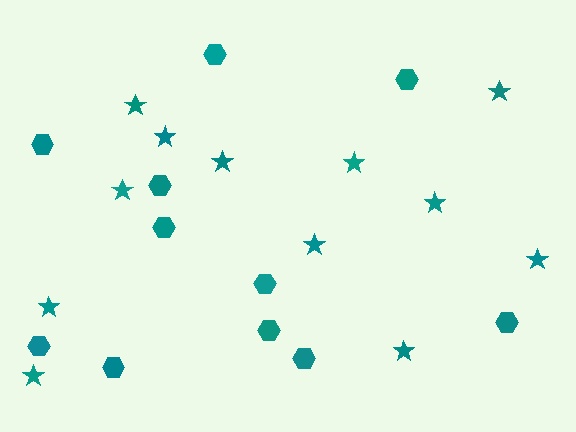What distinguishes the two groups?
There are 2 groups: one group of stars (12) and one group of hexagons (11).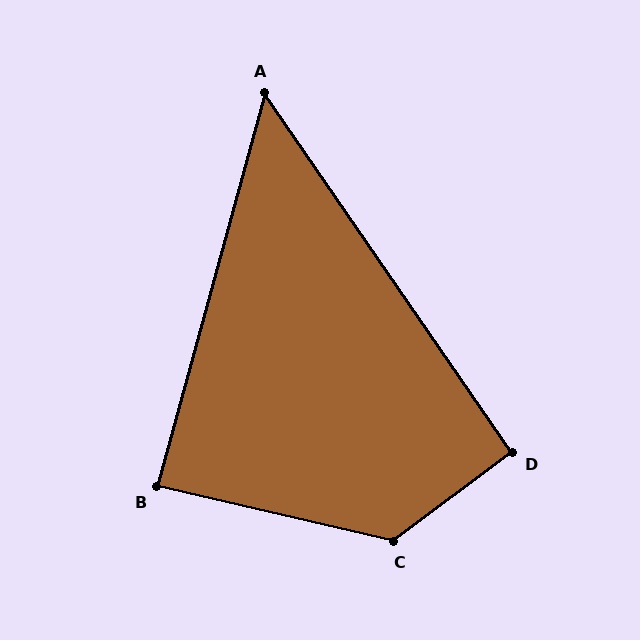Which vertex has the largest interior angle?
C, at approximately 130 degrees.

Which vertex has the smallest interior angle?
A, at approximately 50 degrees.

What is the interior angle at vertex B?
Approximately 88 degrees (approximately right).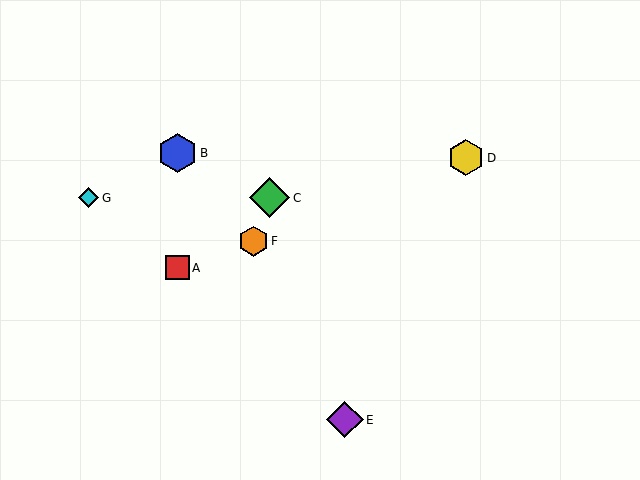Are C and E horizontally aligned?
No, C is at y≈198 and E is at y≈420.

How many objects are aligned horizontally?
2 objects (C, G) are aligned horizontally.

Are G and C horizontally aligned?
Yes, both are at y≈198.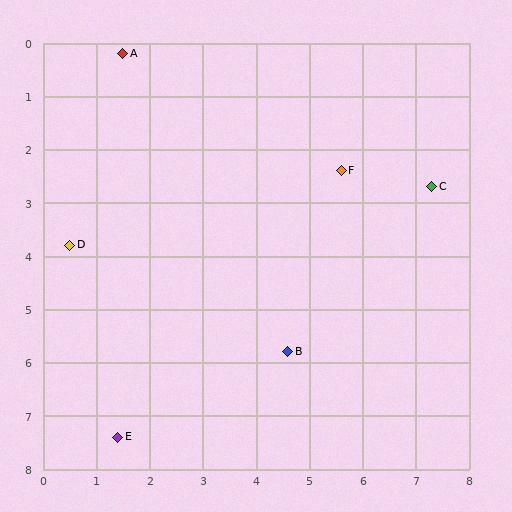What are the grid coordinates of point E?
Point E is at approximately (1.4, 7.4).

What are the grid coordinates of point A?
Point A is at approximately (1.5, 0.2).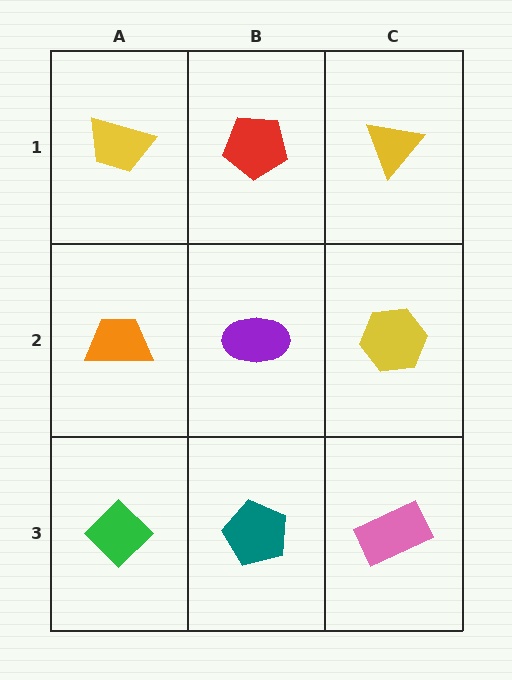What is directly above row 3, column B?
A purple ellipse.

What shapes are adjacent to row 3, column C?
A yellow hexagon (row 2, column C), a teal pentagon (row 3, column B).